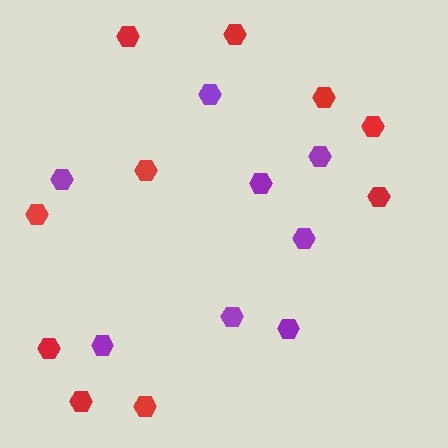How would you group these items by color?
There are 2 groups: one group of purple hexagons (8) and one group of red hexagons (10).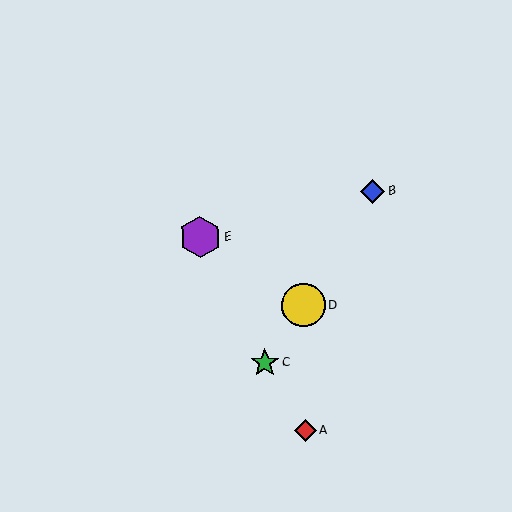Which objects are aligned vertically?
Objects A, D are aligned vertically.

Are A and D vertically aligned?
Yes, both are at x≈306.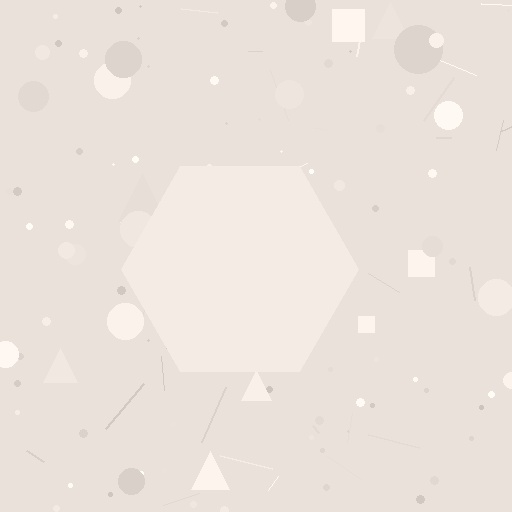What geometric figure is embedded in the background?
A hexagon is embedded in the background.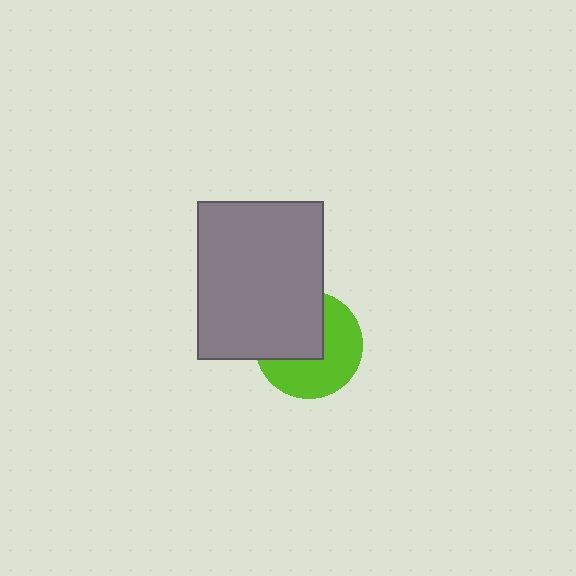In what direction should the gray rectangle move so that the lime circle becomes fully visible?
The gray rectangle should move toward the upper-left. That is the shortest direction to clear the overlap and leave the lime circle fully visible.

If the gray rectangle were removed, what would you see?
You would see the complete lime circle.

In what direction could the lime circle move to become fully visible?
The lime circle could move toward the lower-right. That would shift it out from behind the gray rectangle entirely.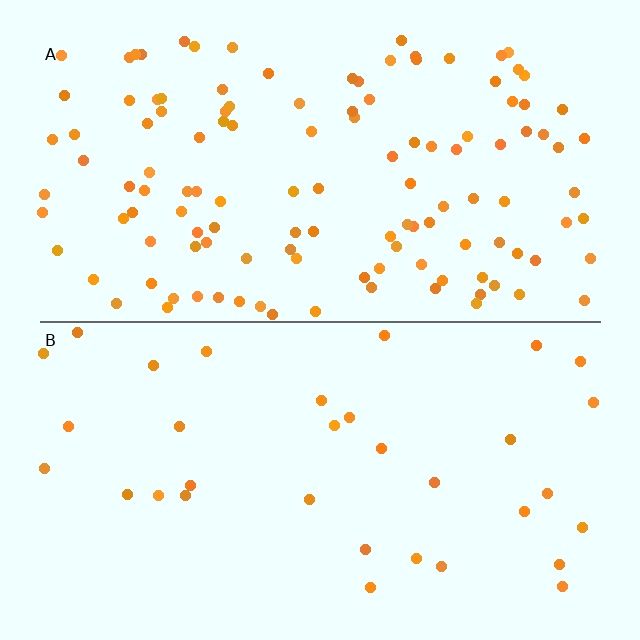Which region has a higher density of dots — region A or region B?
A (the top).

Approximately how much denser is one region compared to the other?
Approximately 3.7× — region A over region B.